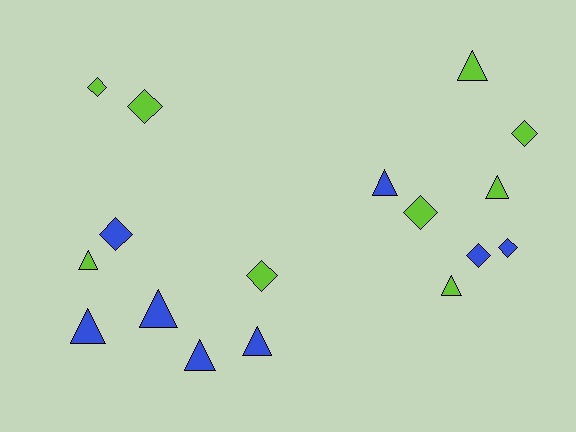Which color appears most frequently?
Lime, with 9 objects.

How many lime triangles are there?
There are 4 lime triangles.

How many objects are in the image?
There are 17 objects.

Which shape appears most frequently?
Triangle, with 9 objects.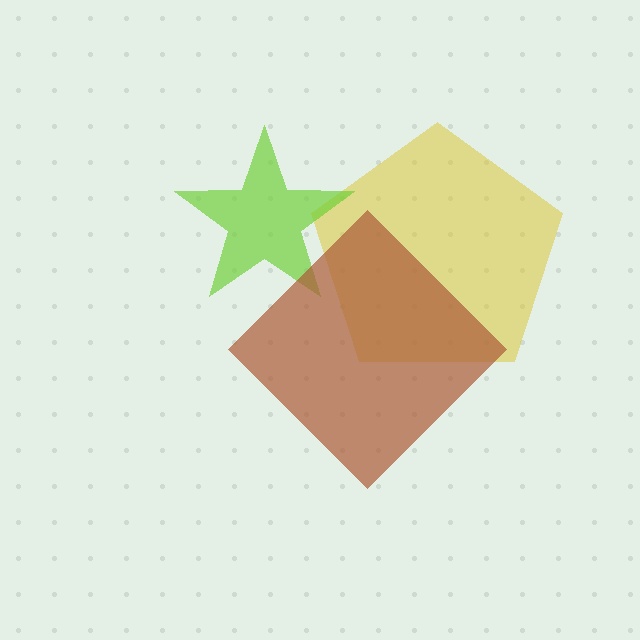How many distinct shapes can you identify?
There are 3 distinct shapes: a yellow pentagon, a lime star, a brown diamond.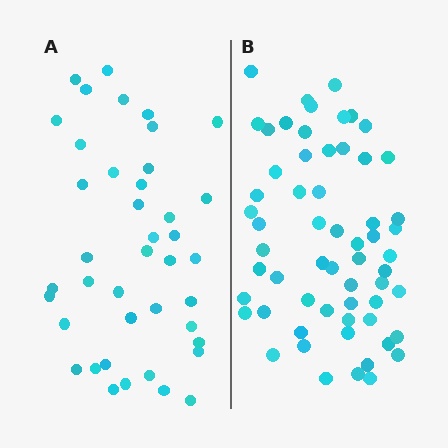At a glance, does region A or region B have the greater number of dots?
Region B (the right region) has more dots.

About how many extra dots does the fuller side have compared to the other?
Region B has approximately 20 more dots than region A.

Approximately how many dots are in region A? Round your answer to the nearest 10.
About 40 dots. (The exact count is 41, which rounds to 40.)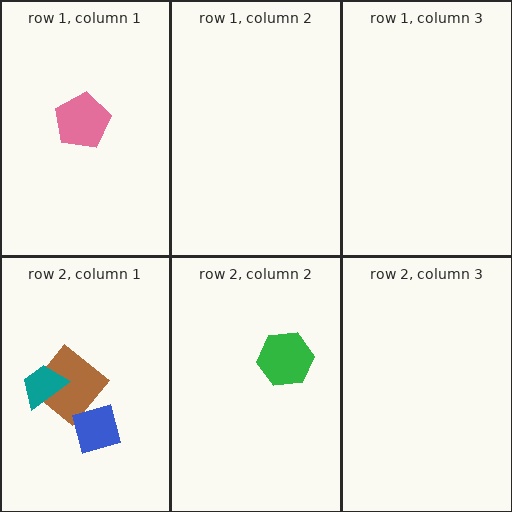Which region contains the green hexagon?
The row 2, column 2 region.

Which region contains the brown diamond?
The row 2, column 1 region.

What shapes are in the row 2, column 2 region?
The green hexagon.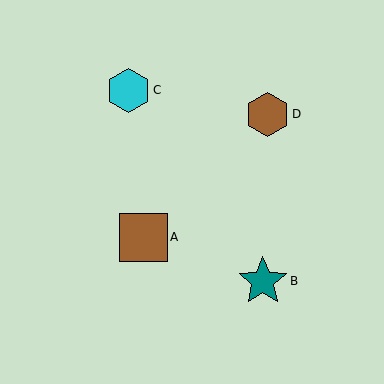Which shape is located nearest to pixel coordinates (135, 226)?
The brown square (labeled A) at (144, 237) is nearest to that location.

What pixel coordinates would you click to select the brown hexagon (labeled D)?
Click at (267, 114) to select the brown hexagon D.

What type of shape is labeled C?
Shape C is a cyan hexagon.